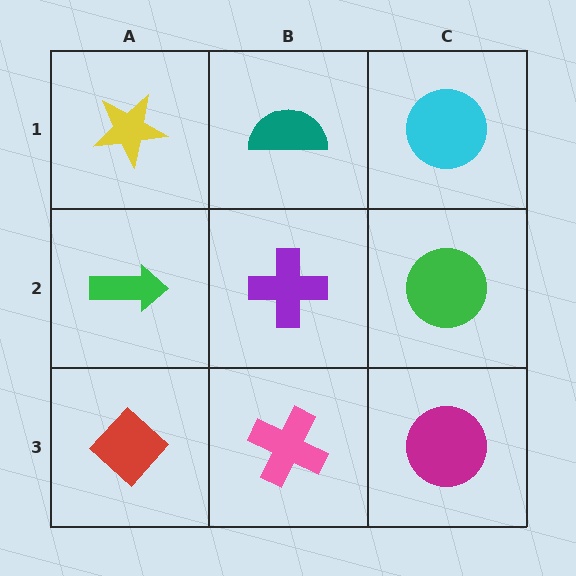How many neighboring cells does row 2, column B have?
4.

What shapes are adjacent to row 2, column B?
A teal semicircle (row 1, column B), a pink cross (row 3, column B), a green arrow (row 2, column A), a green circle (row 2, column C).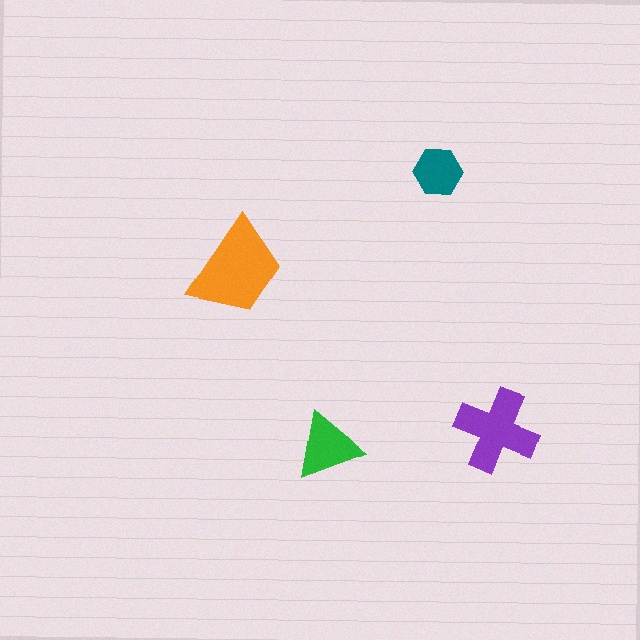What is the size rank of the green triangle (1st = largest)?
3rd.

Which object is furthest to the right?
The purple cross is rightmost.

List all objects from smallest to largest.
The teal hexagon, the green triangle, the purple cross, the orange trapezoid.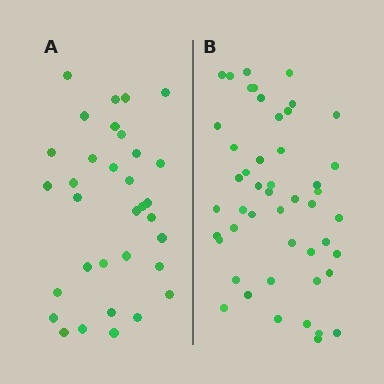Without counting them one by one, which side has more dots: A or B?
Region B (the right region) has more dots.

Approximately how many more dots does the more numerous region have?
Region B has approximately 15 more dots than region A.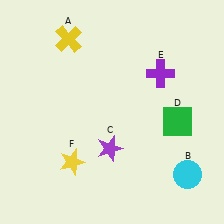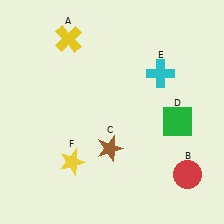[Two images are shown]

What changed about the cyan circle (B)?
In Image 1, B is cyan. In Image 2, it changed to red.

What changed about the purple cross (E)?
In Image 1, E is purple. In Image 2, it changed to cyan.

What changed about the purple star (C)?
In Image 1, C is purple. In Image 2, it changed to brown.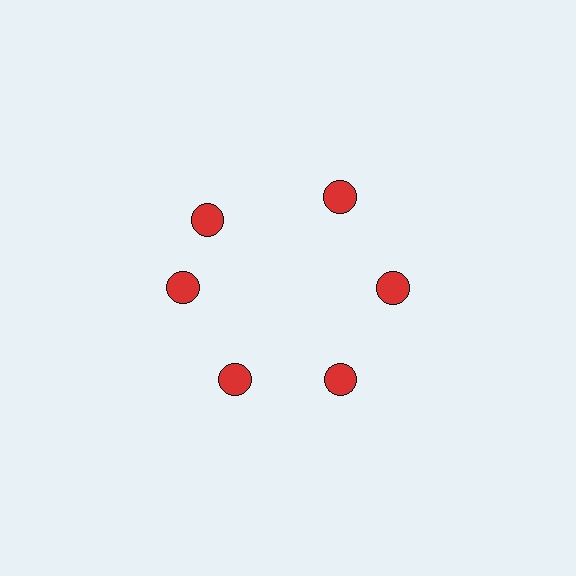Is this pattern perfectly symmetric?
No. The 6 red circles are arranged in a ring, but one element near the 11 o'clock position is rotated out of alignment along the ring, breaking the 6-fold rotational symmetry.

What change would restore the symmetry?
The symmetry would be restored by rotating it back into even spacing with its neighbors so that all 6 circles sit at equal angles and equal distance from the center.